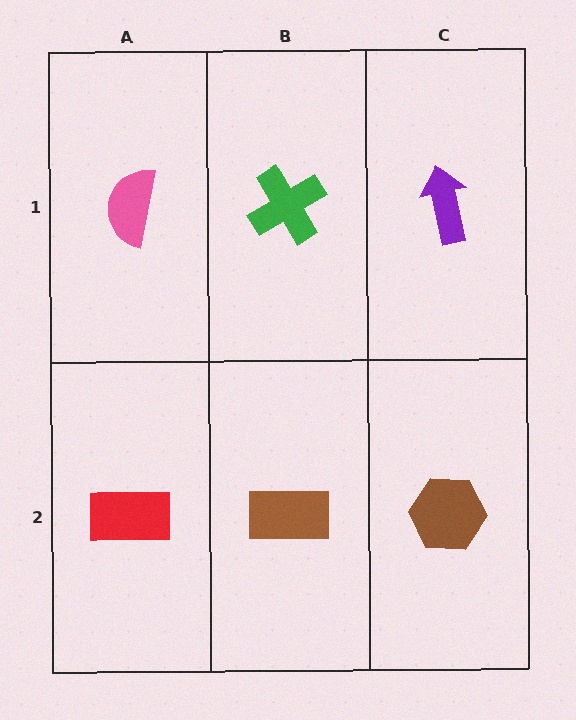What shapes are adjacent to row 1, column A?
A red rectangle (row 2, column A), a green cross (row 1, column B).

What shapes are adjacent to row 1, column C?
A brown hexagon (row 2, column C), a green cross (row 1, column B).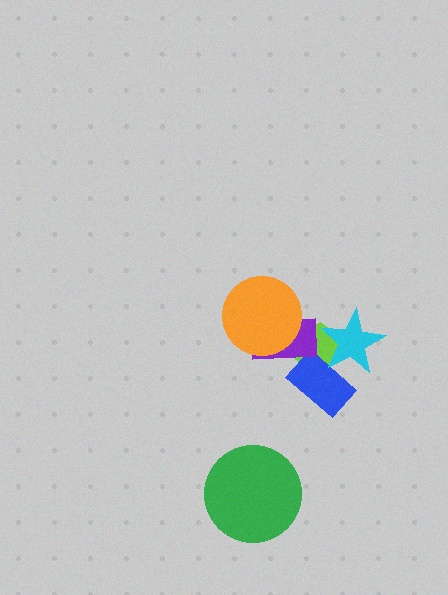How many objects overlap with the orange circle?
1 object overlaps with the orange circle.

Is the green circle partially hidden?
No, no other shape covers it.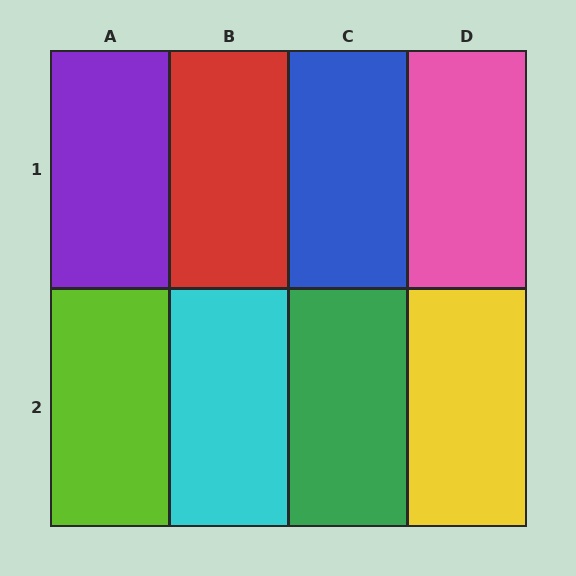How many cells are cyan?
1 cell is cyan.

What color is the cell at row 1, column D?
Pink.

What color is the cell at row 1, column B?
Red.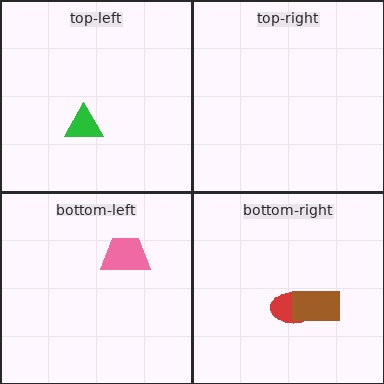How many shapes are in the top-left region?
1.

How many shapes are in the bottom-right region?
2.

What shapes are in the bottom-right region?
The red ellipse, the brown rectangle.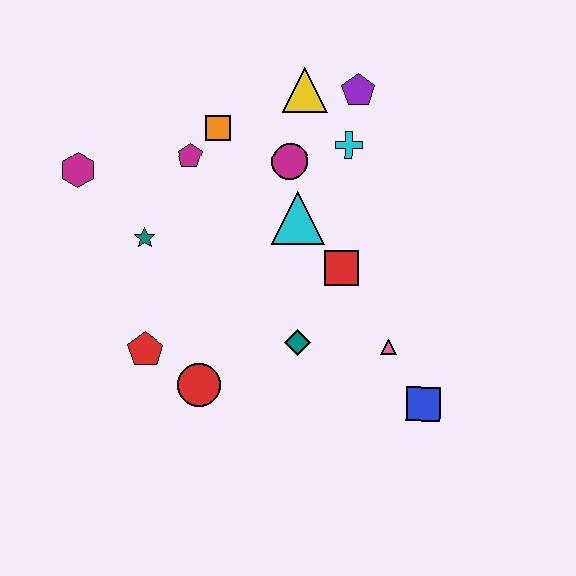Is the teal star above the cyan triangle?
No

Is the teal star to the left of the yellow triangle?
Yes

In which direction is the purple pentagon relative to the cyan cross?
The purple pentagon is above the cyan cross.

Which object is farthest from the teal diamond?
The magenta hexagon is farthest from the teal diamond.